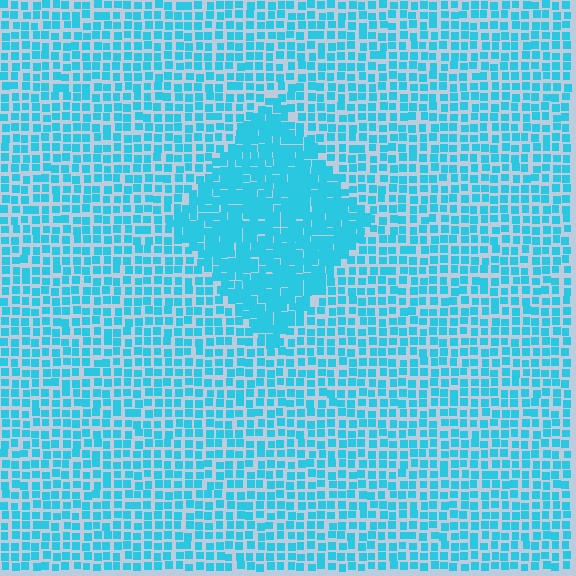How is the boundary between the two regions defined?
The boundary is defined by a change in element density (approximately 1.8x ratio). All elements are the same color, size, and shape.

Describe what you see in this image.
The image contains small cyan elements arranged at two different densities. A diamond-shaped region is visible where the elements are more densely packed than the surrounding area.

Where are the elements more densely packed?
The elements are more densely packed inside the diamond boundary.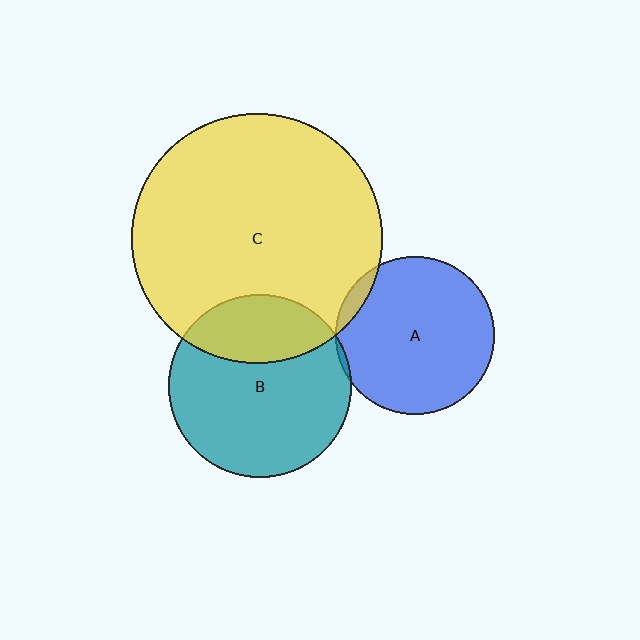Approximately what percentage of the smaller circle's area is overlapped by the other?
Approximately 30%.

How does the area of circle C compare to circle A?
Approximately 2.5 times.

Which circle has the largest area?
Circle C (yellow).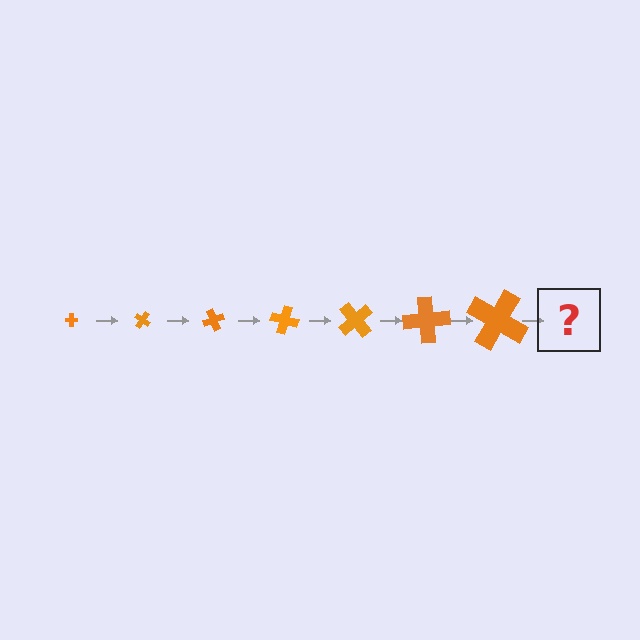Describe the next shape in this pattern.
It should be a cross, larger than the previous one and rotated 245 degrees from the start.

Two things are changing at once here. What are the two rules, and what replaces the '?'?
The two rules are that the cross grows larger each step and it rotates 35 degrees each step. The '?' should be a cross, larger than the previous one and rotated 245 degrees from the start.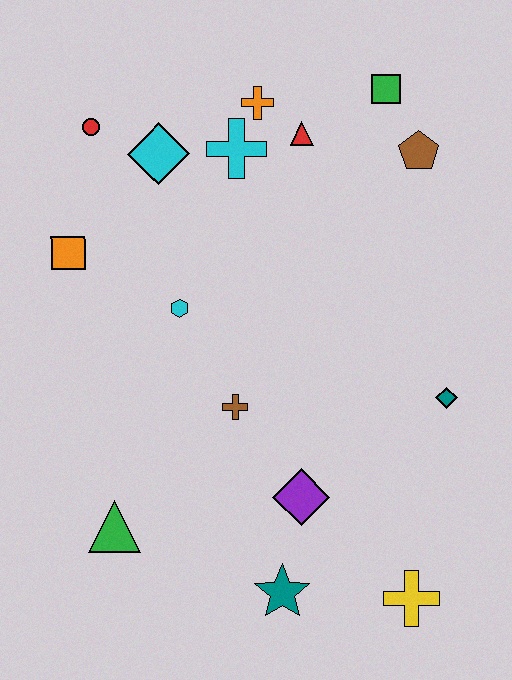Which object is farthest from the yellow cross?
The red circle is farthest from the yellow cross.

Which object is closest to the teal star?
The purple diamond is closest to the teal star.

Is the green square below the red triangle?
No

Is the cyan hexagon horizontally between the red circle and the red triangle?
Yes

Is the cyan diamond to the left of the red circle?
No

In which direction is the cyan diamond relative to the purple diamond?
The cyan diamond is above the purple diamond.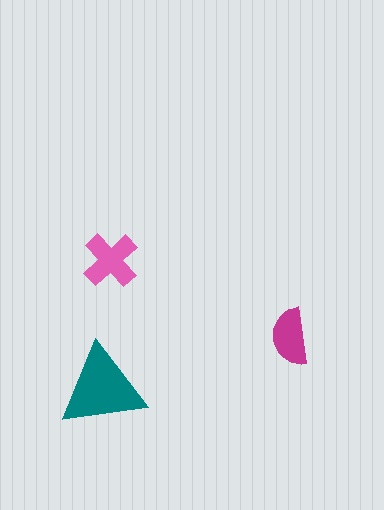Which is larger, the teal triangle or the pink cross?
The teal triangle.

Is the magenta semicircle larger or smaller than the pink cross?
Smaller.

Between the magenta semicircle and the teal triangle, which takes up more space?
The teal triangle.